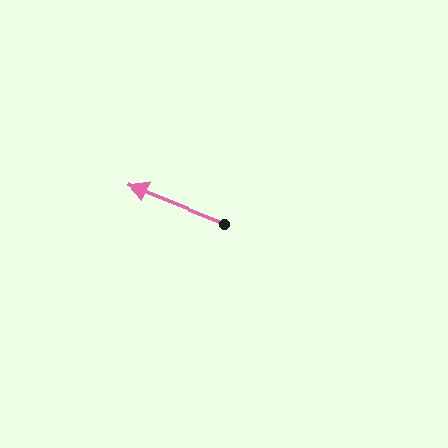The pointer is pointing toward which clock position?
Roughly 10 o'clock.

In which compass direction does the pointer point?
West.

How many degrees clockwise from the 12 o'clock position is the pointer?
Approximately 292 degrees.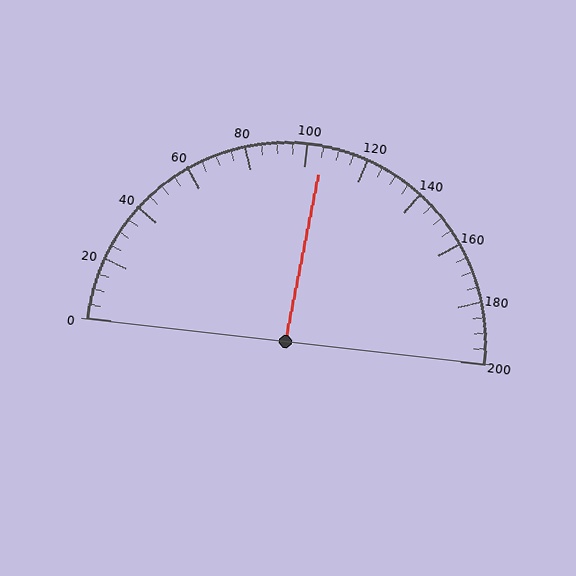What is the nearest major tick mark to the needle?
The nearest major tick mark is 100.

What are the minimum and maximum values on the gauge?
The gauge ranges from 0 to 200.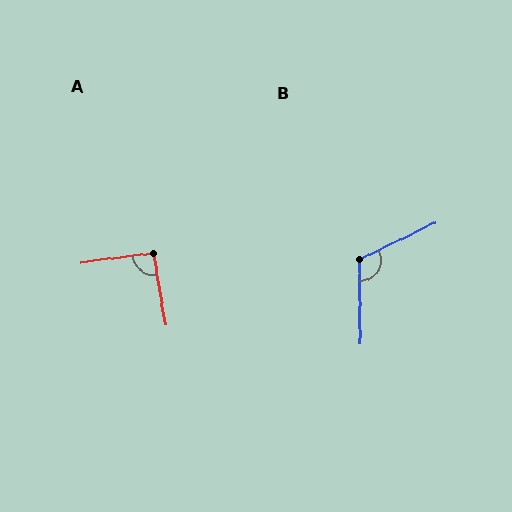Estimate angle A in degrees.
Approximately 92 degrees.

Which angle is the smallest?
A, at approximately 92 degrees.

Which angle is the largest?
B, at approximately 115 degrees.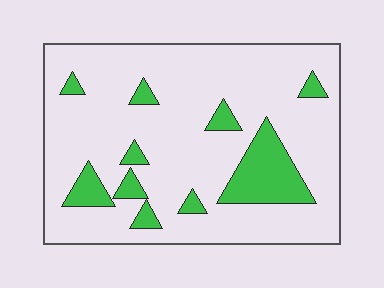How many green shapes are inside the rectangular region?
10.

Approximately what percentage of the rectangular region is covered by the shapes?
Approximately 15%.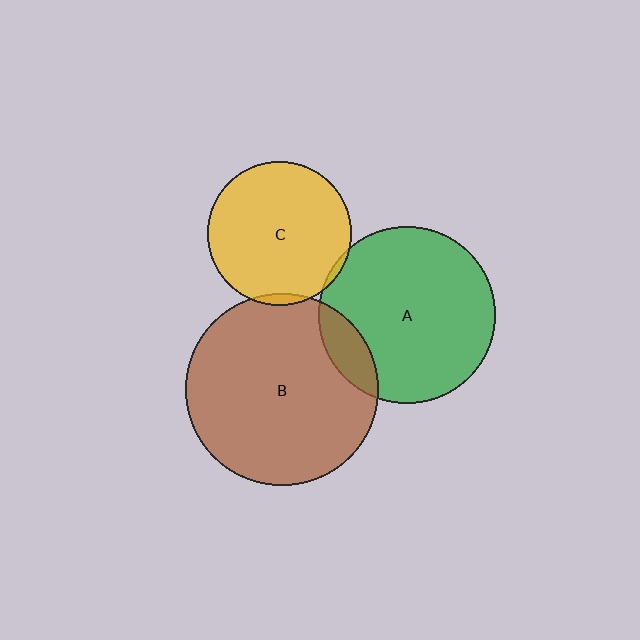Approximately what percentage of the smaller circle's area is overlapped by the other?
Approximately 5%.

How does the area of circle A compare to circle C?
Approximately 1.5 times.